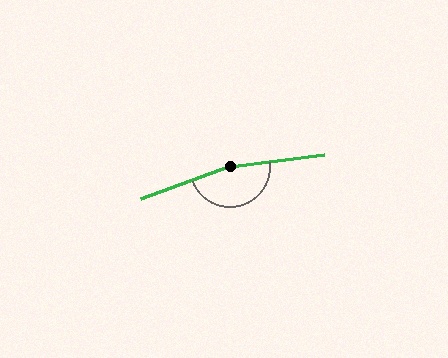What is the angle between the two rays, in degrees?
Approximately 167 degrees.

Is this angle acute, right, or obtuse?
It is obtuse.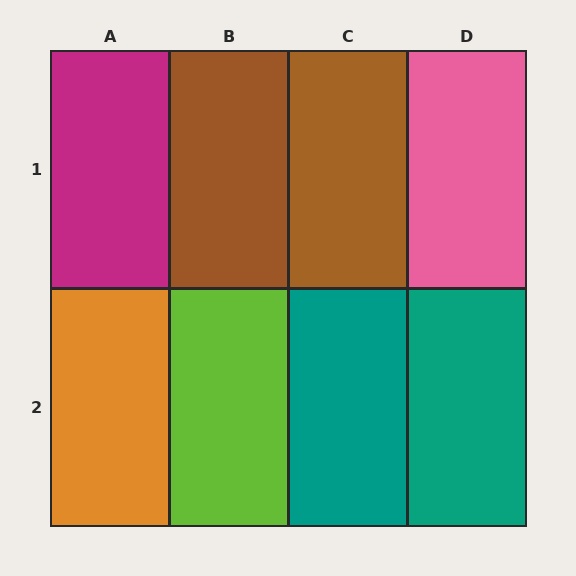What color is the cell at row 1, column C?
Brown.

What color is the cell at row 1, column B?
Brown.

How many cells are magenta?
1 cell is magenta.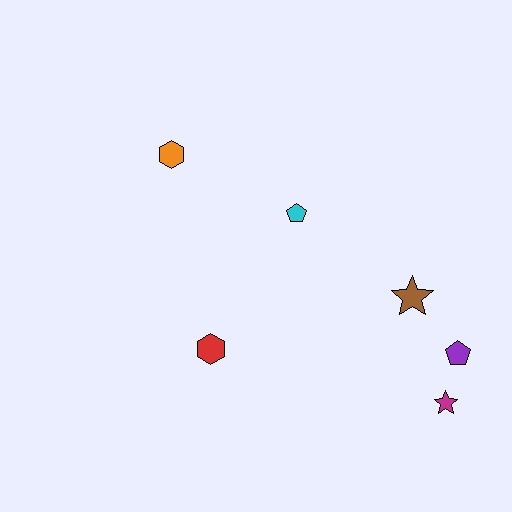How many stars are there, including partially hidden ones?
There are 2 stars.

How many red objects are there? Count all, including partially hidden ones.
There is 1 red object.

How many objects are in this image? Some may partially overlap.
There are 6 objects.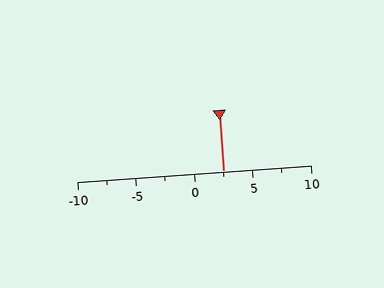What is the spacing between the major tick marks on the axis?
The major ticks are spaced 5 apart.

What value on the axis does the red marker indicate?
The marker indicates approximately 2.5.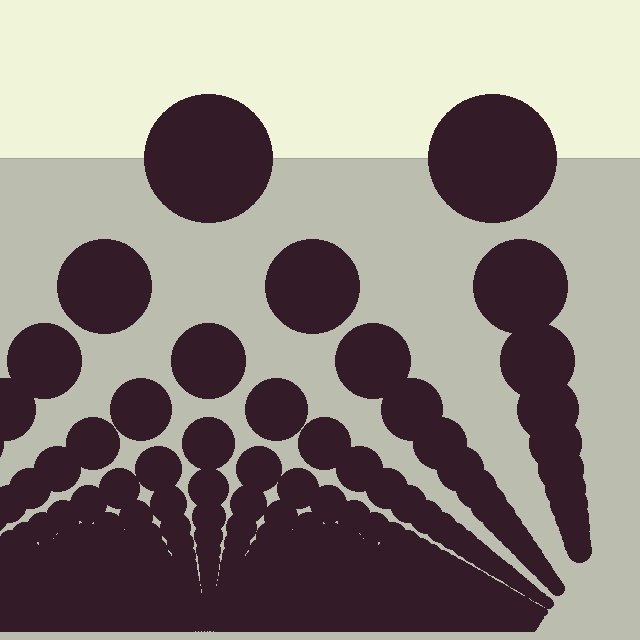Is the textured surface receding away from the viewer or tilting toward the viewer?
The surface appears to tilt toward the viewer. Texture elements get larger and sparser toward the top.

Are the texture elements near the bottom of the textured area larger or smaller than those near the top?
Smaller. The gradient is inverted — elements near the bottom are smaller and denser.